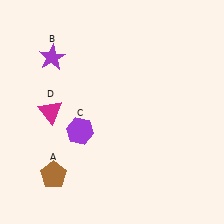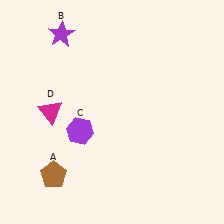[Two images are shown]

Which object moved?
The purple star (B) moved up.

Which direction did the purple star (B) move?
The purple star (B) moved up.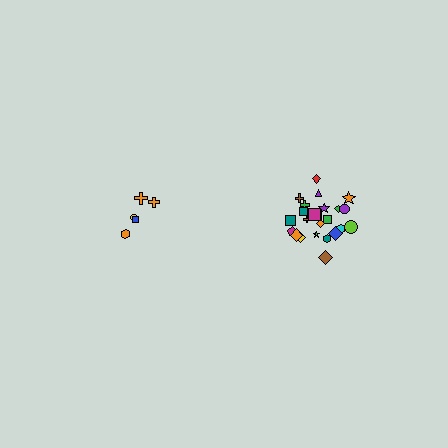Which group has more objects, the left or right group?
The right group.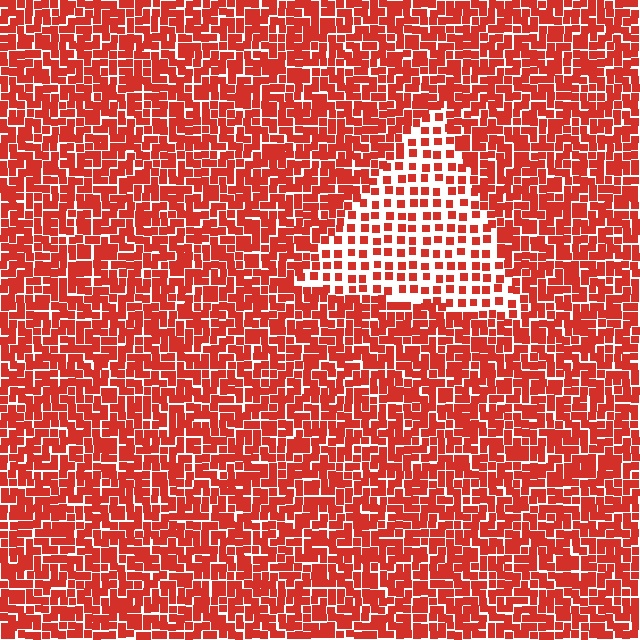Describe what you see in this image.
The image contains small red elements arranged at two different densities. A triangle-shaped region is visible where the elements are less densely packed than the surrounding area.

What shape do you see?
I see a triangle.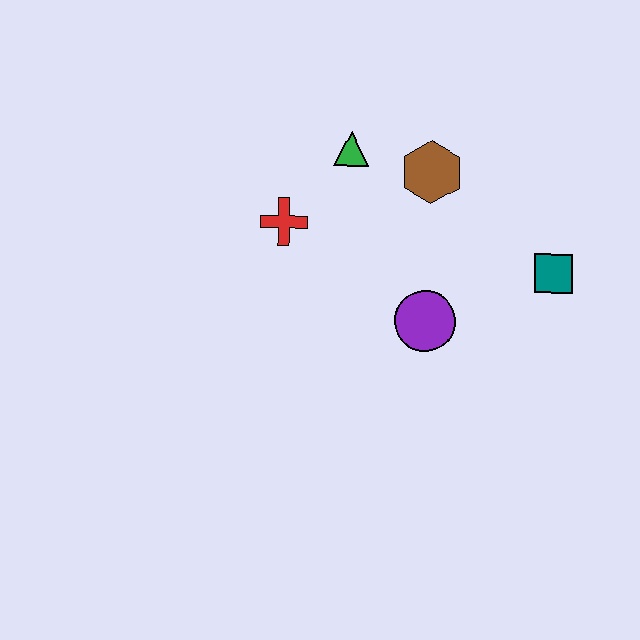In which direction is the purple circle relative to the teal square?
The purple circle is to the left of the teal square.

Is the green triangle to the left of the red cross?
No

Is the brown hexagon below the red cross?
No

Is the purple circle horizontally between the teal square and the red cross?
Yes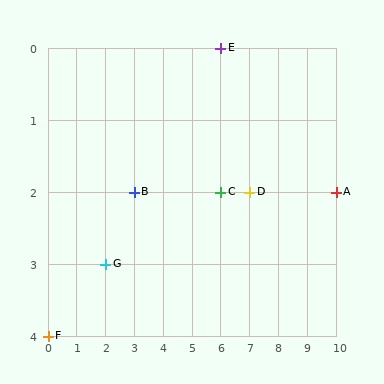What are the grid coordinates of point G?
Point G is at grid coordinates (2, 3).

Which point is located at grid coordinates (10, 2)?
Point A is at (10, 2).